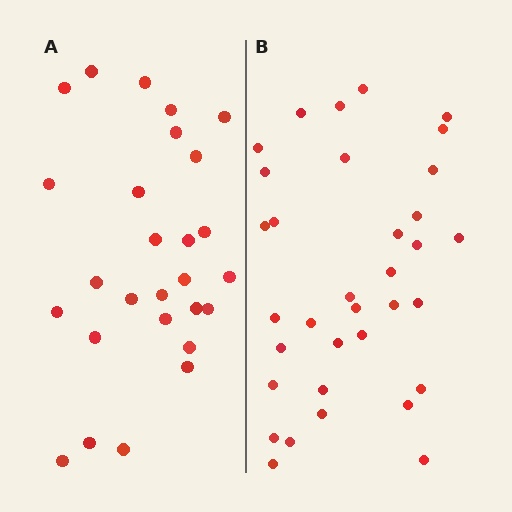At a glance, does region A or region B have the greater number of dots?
Region B (the right region) has more dots.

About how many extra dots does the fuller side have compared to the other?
Region B has roughly 8 or so more dots than region A.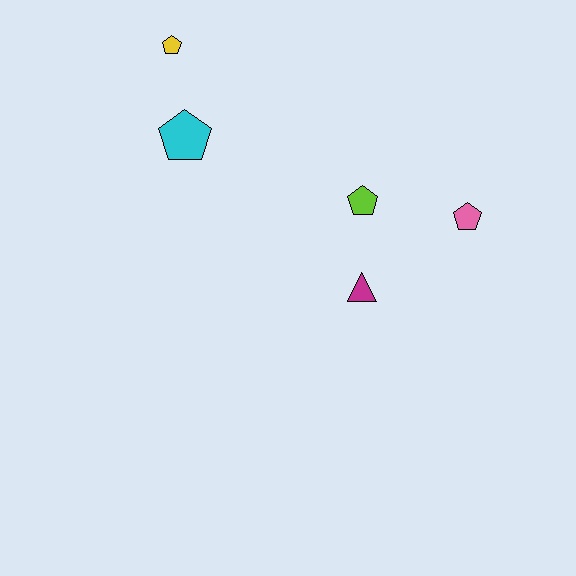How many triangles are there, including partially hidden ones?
There is 1 triangle.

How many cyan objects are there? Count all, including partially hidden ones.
There is 1 cyan object.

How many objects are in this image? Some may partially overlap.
There are 5 objects.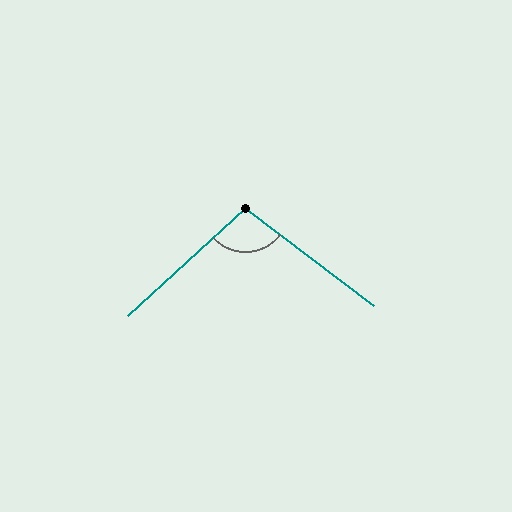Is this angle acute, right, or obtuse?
It is obtuse.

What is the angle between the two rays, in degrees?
Approximately 100 degrees.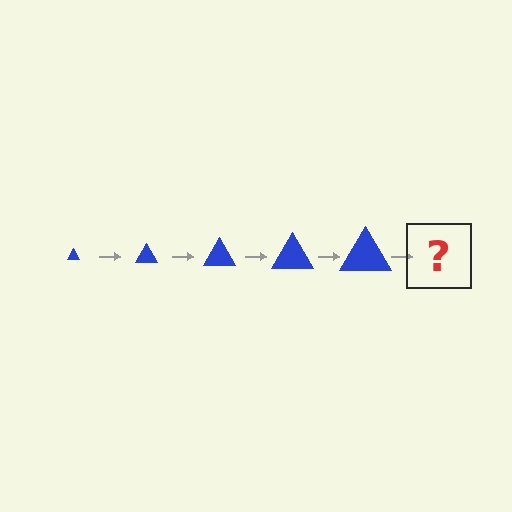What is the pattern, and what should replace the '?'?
The pattern is that the triangle gets progressively larger each step. The '?' should be a blue triangle, larger than the previous one.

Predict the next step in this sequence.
The next step is a blue triangle, larger than the previous one.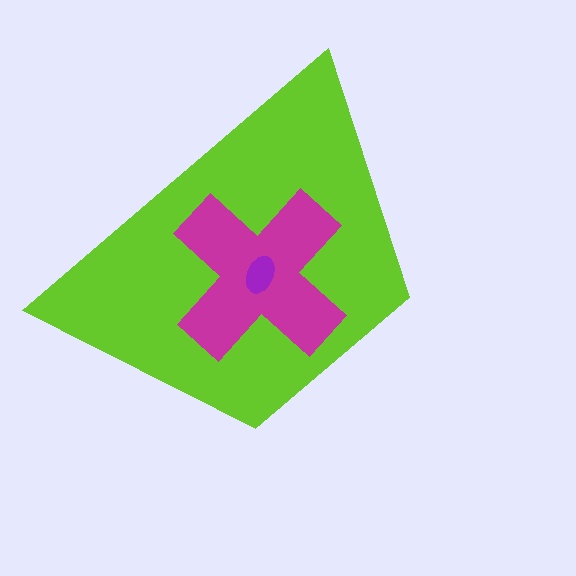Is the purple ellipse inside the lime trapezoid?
Yes.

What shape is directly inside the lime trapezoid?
The magenta cross.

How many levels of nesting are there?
3.